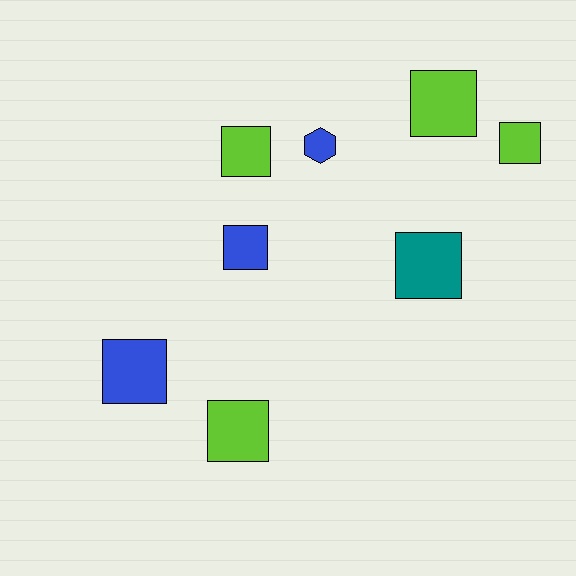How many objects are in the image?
There are 8 objects.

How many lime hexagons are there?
There are no lime hexagons.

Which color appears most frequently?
Lime, with 4 objects.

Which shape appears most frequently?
Square, with 7 objects.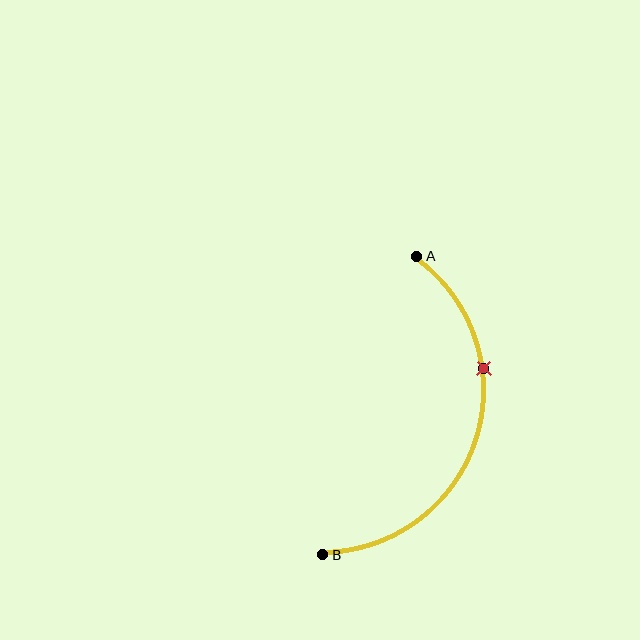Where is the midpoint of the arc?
The arc midpoint is the point on the curve farthest from the straight line joining A and B. It sits to the right of that line.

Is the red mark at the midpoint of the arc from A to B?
No. The red mark lies on the arc but is closer to endpoint A. The arc midpoint would be at the point on the curve equidistant along the arc from both A and B.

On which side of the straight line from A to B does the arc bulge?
The arc bulges to the right of the straight line connecting A and B.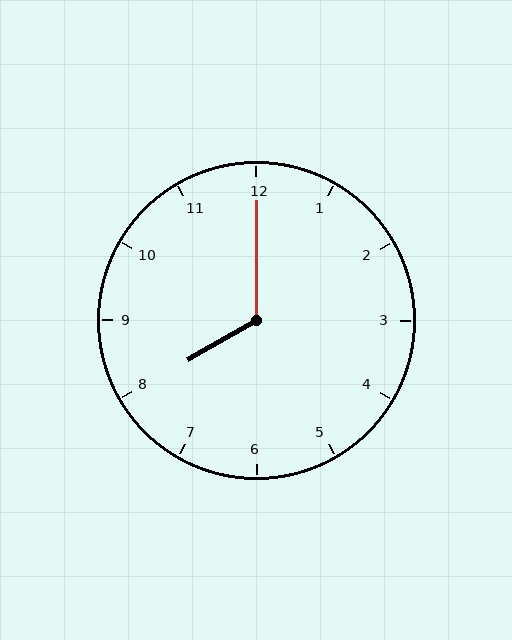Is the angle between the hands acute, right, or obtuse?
It is obtuse.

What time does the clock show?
8:00.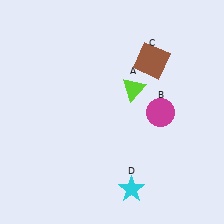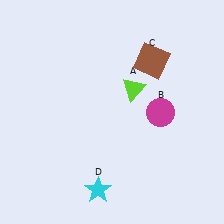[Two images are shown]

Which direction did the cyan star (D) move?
The cyan star (D) moved left.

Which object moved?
The cyan star (D) moved left.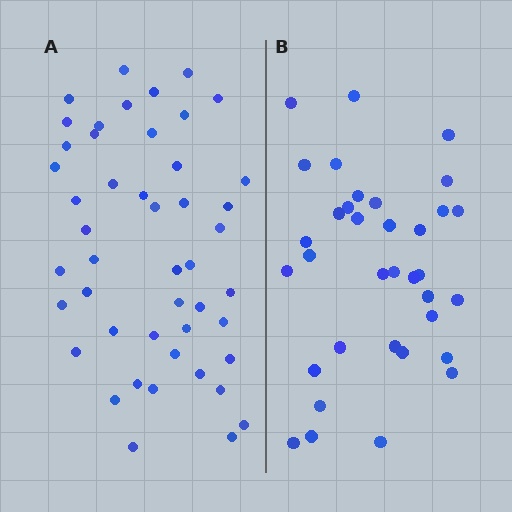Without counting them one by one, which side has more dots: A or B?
Region A (the left region) has more dots.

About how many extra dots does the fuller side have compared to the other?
Region A has roughly 12 or so more dots than region B.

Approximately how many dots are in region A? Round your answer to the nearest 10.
About 50 dots. (The exact count is 47, which rounds to 50.)